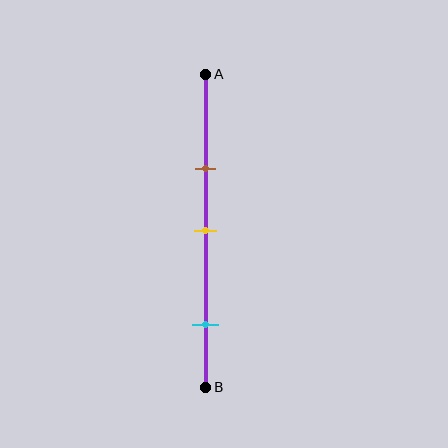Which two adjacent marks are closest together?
The brown and yellow marks are the closest adjacent pair.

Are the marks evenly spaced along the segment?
No, the marks are not evenly spaced.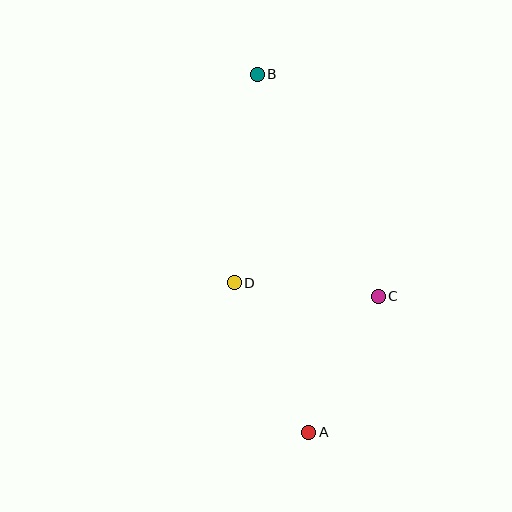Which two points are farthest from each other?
Points A and B are farthest from each other.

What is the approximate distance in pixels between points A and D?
The distance between A and D is approximately 167 pixels.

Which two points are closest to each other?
Points C and D are closest to each other.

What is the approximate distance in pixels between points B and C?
The distance between B and C is approximately 253 pixels.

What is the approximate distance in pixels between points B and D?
The distance between B and D is approximately 209 pixels.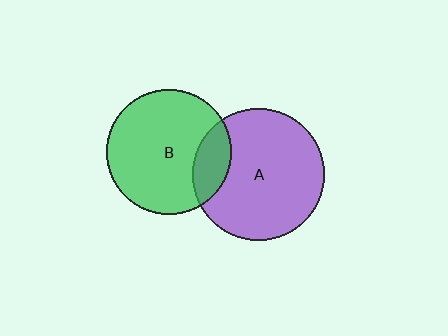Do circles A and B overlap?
Yes.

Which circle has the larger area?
Circle A (purple).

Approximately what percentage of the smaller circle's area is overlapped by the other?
Approximately 20%.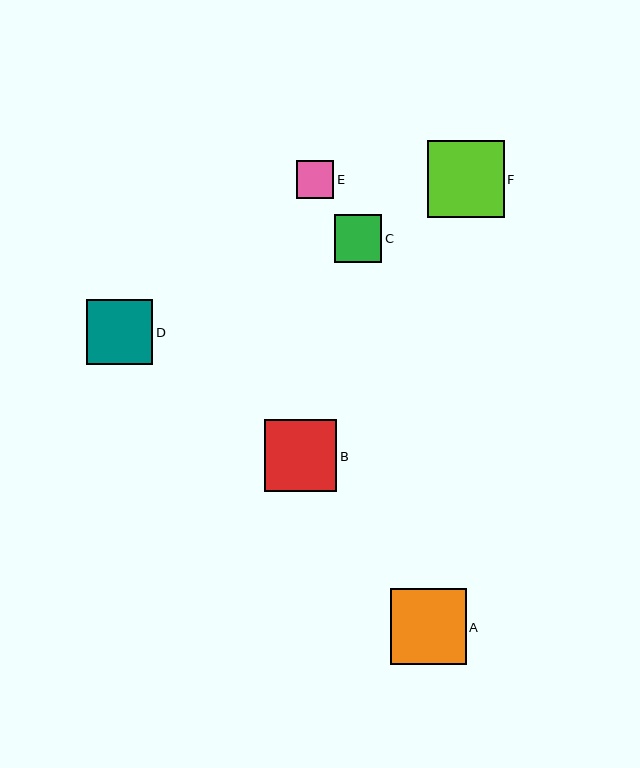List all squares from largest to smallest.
From largest to smallest: F, A, B, D, C, E.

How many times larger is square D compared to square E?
Square D is approximately 1.8 times the size of square E.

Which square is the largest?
Square F is the largest with a size of approximately 77 pixels.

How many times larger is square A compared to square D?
Square A is approximately 1.2 times the size of square D.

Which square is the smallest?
Square E is the smallest with a size of approximately 37 pixels.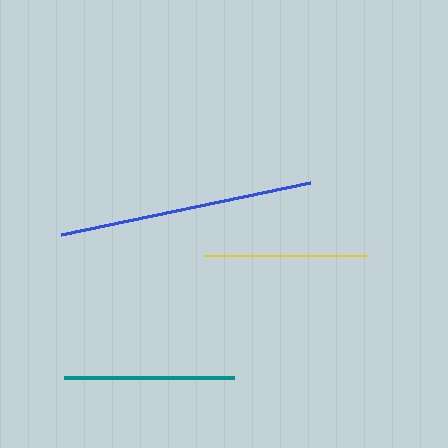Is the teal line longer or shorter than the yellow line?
The teal line is longer than the yellow line.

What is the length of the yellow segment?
The yellow segment is approximately 164 pixels long.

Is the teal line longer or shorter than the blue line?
The blue line is longer than the teal line.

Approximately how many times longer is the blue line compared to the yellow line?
The blue line is approximately 1.6 times the length of the yellow line.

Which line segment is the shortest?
The yellow line is the shortest at approximately 164 pixels.